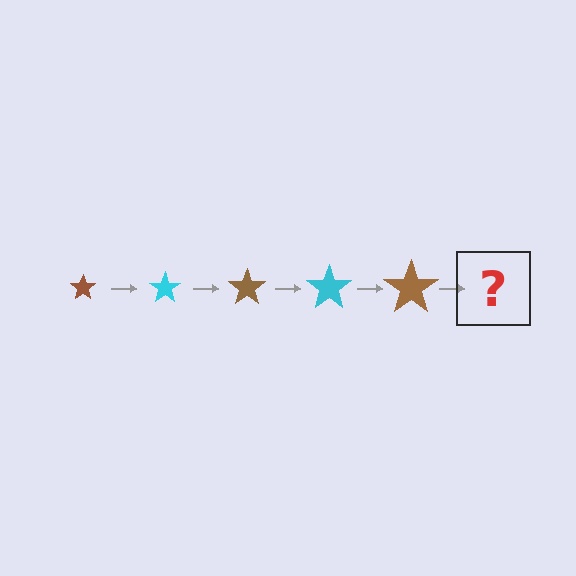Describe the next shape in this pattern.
It should be a cyan star, larger than the previous one.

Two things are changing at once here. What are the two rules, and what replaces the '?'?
The two rules are that the star grows larger each step and the color cycles through brown and cyan. The '?' should be a cyan star, larger than the previous one.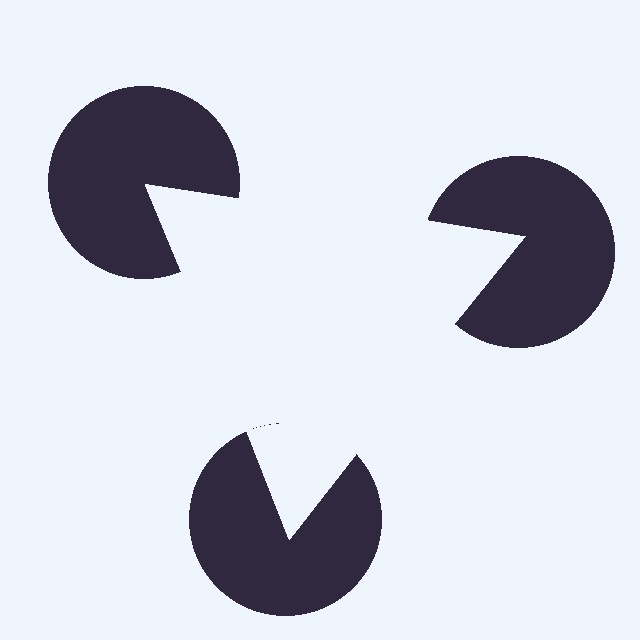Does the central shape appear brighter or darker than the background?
It typically appears slightly brighter than the background, even though no actual brightness change is drawn.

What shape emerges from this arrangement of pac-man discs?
An illusory triangle — its edges are inferred from the aligned wedge cuts in the pac-man discs, not physically drawn.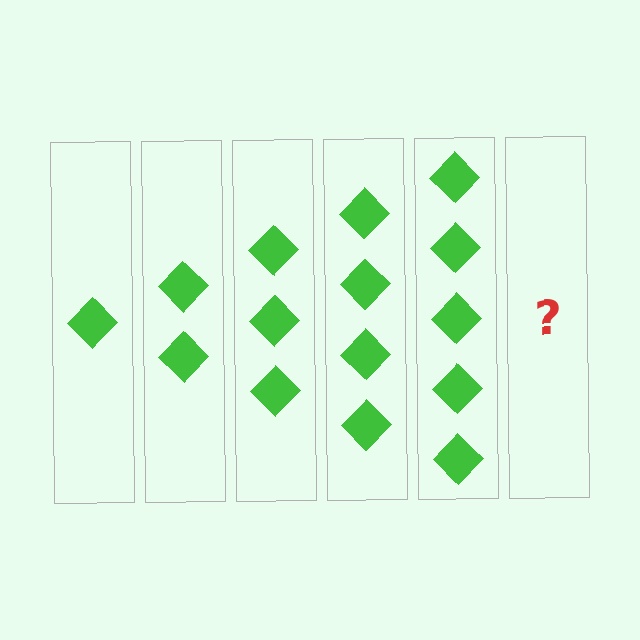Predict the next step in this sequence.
The next step is 6 diamonds.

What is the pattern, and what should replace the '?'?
The pattern is that each step adds one more diamond. The '?' should be 6 diamonds.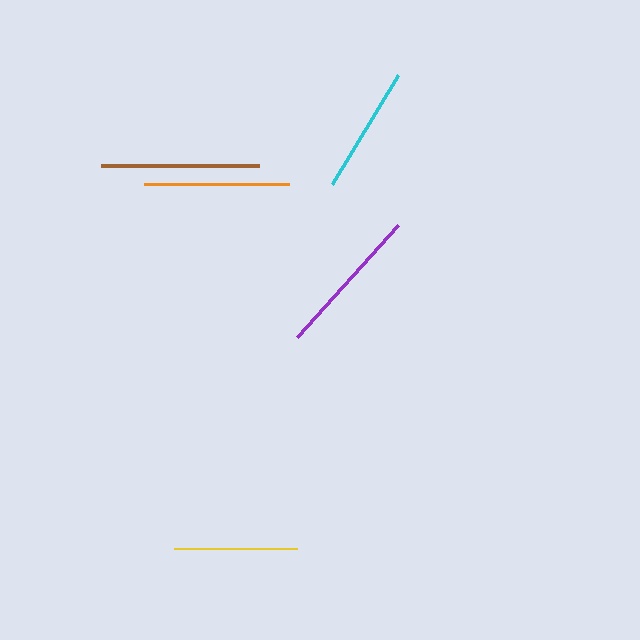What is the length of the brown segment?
The brown segment is approximately 158 pixels long.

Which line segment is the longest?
The brown line is the longest at approximately 158 pixels.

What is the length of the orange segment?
The orange segment is approximately 145 pixels long.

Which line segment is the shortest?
The yellow line is the shortest at approximately 123 pixels.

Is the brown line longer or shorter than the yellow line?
The brown line is longer than the yellow line.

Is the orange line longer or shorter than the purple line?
The purple line is longer than the orange line.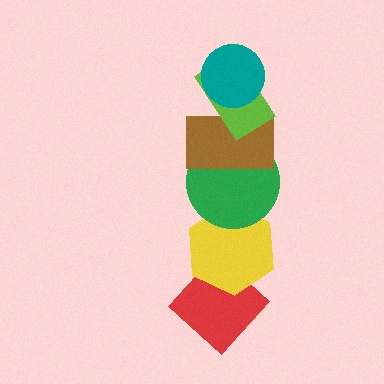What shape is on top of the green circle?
The brown rectangle is on top of the green circle.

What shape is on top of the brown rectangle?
The lime rectangle is on top of the brown rectangle.